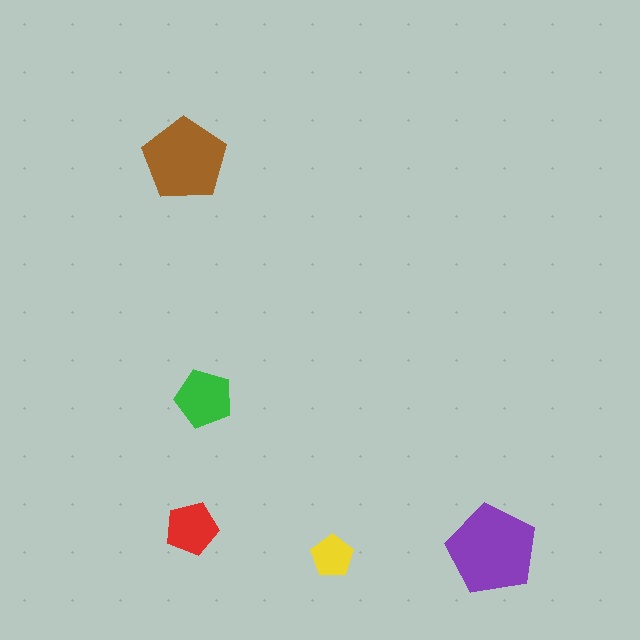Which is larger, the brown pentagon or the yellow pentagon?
The brown one.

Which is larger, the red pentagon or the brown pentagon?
The brown one.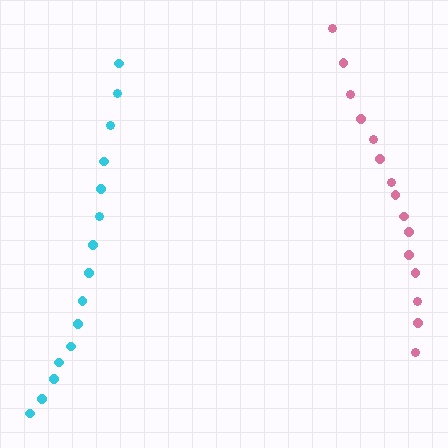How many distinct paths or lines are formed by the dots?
There are 2 distinct paths.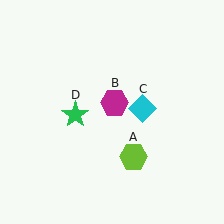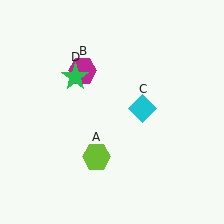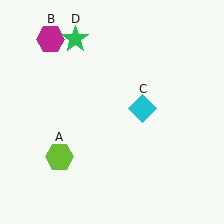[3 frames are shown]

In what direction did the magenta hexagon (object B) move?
The magenta hexagon (object B) moved up and to the left.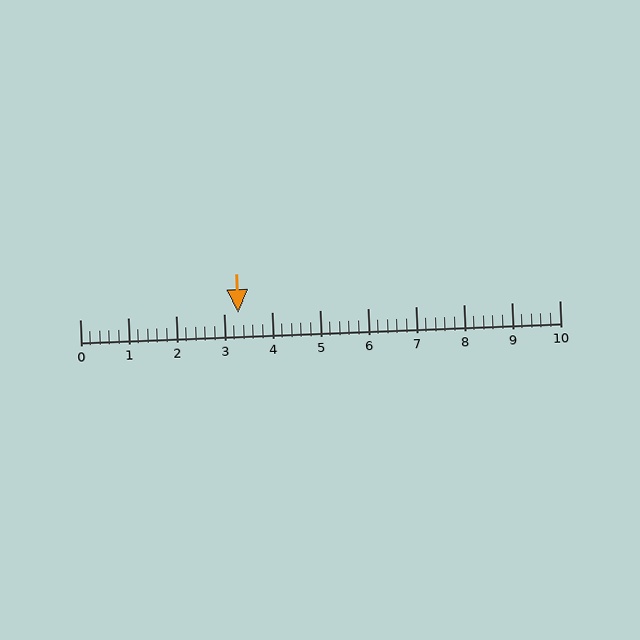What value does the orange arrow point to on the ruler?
The orange arrow points to approximately 3.3.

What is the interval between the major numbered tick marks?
The major tick marks are spaced 1 units apart.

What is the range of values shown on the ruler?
The ruler shows values from 0 to 10.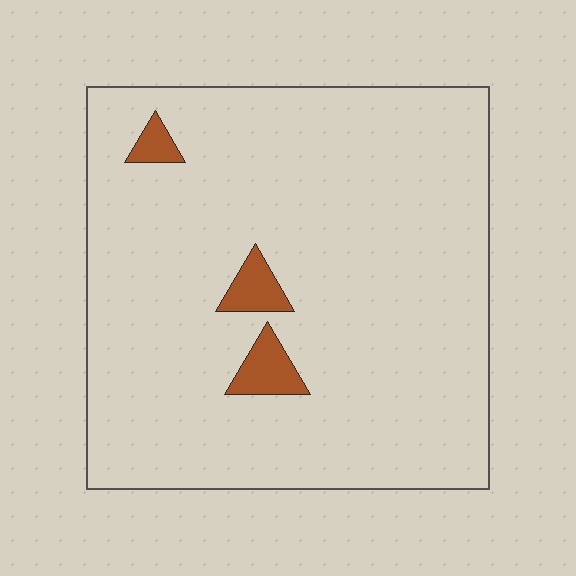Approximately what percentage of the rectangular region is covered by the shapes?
Approximately 5%.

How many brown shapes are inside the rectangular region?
3.